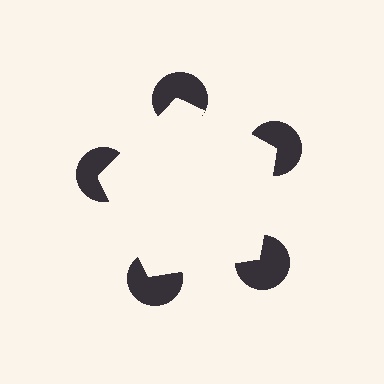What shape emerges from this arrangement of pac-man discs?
An illusory pentagon — its edges are inferred from the aligned wedge cuts in the pac-man discs, not physically drawn.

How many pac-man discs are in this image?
There are 5 — one at each vertex of the illusory pentagon.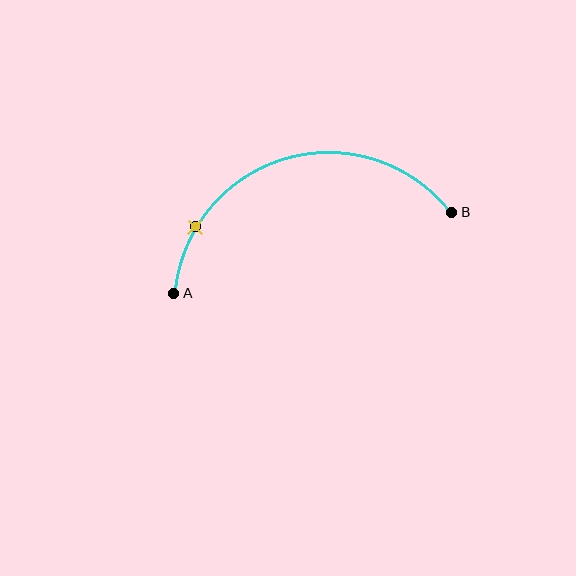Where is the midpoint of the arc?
The arc midpoint is the point on the curve farthest from the straight line joining A and B. It sits above that line.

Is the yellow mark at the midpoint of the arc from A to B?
No. The yellow mark lies on the arc but is closer to endpoint A. The arc midpoint would be at the point on the curve equidistant along the arc from both A and B.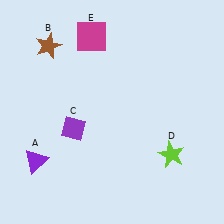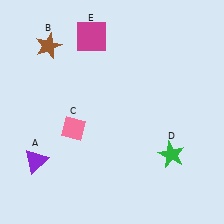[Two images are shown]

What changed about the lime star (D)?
In Image 1, D is lime. In Image 2, it changed to green.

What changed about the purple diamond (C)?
In Image 1, C is purple. In Image 2, it changed to pink.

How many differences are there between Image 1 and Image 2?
There are 2 differences between the two images.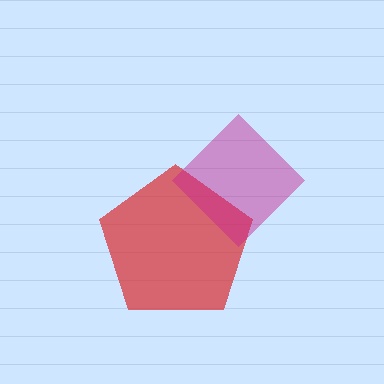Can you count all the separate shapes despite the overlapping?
Yes, there are 2 separate shapes.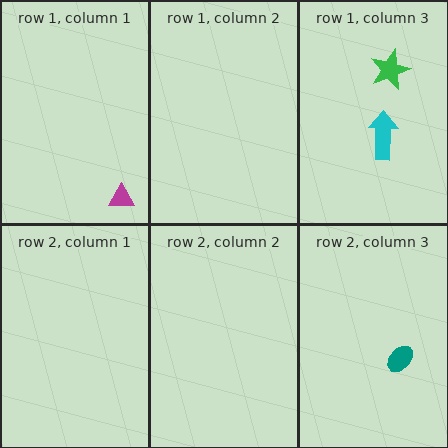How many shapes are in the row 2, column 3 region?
1.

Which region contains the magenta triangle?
The row 1, column 1 region.